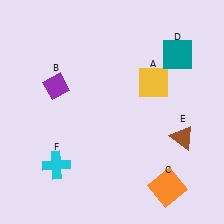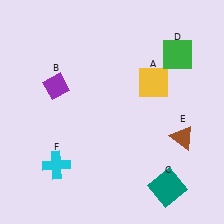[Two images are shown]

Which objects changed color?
C changed from orange to teal. D changed from teal to green.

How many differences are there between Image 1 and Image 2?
There are 2 differences between the two images.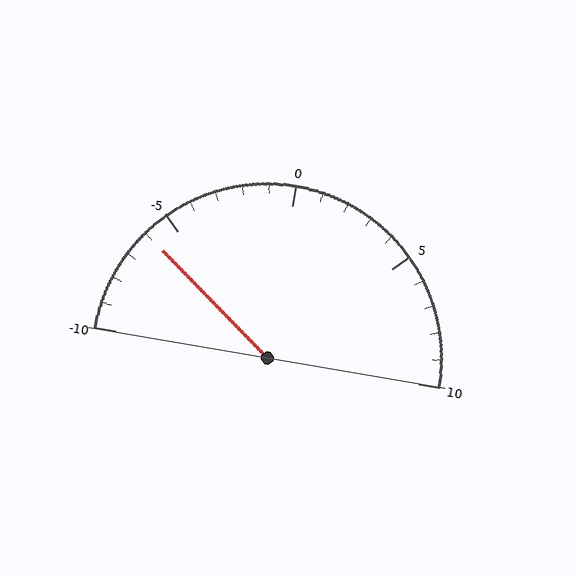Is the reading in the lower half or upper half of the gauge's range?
The reading is in the lower half of the range (-10 to 10).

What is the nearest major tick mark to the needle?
The nearest major tick mark is -5.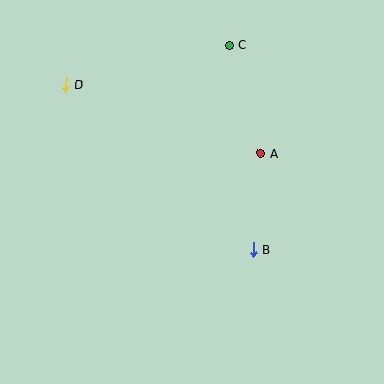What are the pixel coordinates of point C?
Point C is at (230, 45).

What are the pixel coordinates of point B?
Point B is at (253, 250).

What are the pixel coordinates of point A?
Point A is at (260, 153).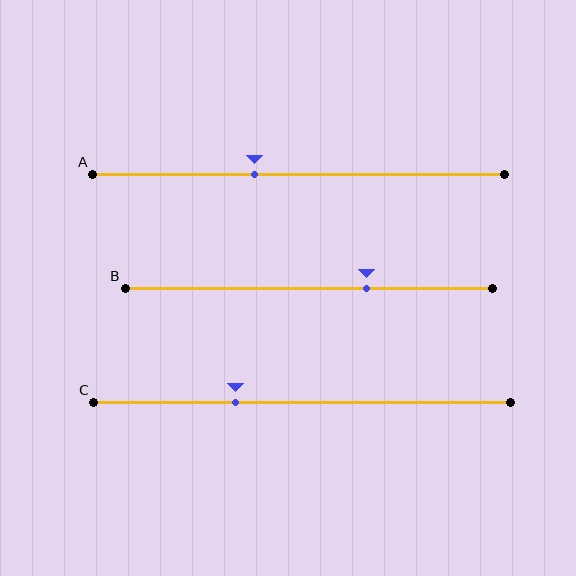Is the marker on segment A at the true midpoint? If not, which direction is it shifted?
No, the marker on segment A is shifted to the left by about 11% of the segment length.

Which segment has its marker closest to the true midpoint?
Segment A has its marker closest to the true midpoint.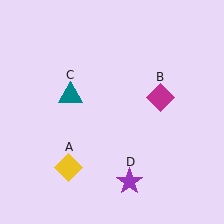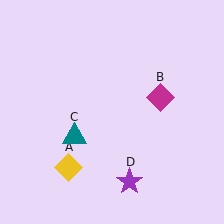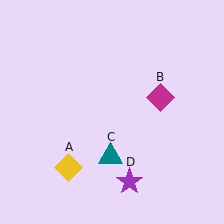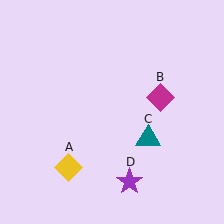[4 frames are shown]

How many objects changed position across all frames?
1 object changed position: teal triangle (object C).